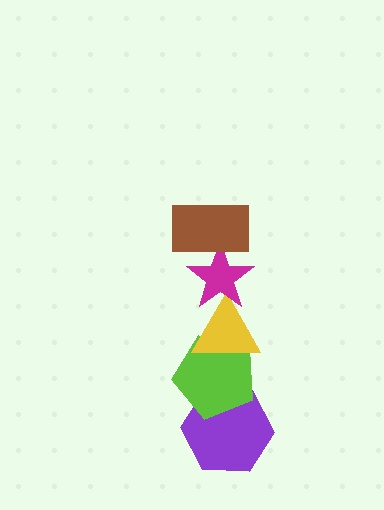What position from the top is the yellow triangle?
The yellow triangle is 3rd from the top.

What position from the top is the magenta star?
The magenta star is 2nd from the top.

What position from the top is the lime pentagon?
The lime pentagon is 4th from the top.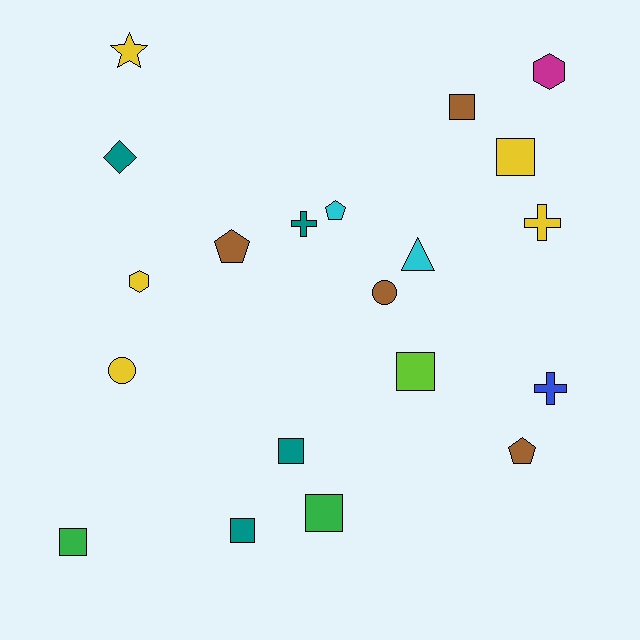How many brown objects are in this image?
There are 4 brown objects.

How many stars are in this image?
There is 1 star.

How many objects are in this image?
There are 20 objects.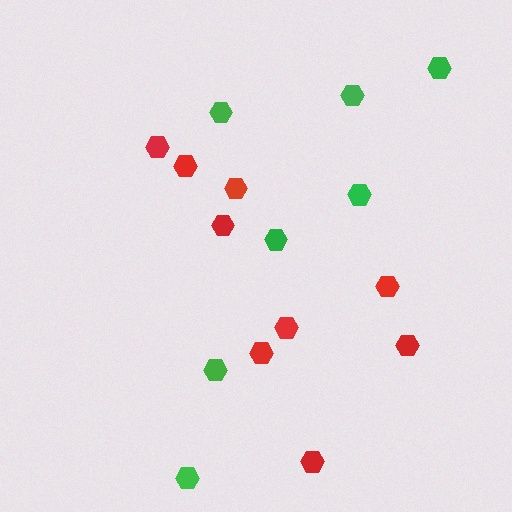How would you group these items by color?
There are 2 groups: one group of green hexagons (7) and one group of red hexagons (9).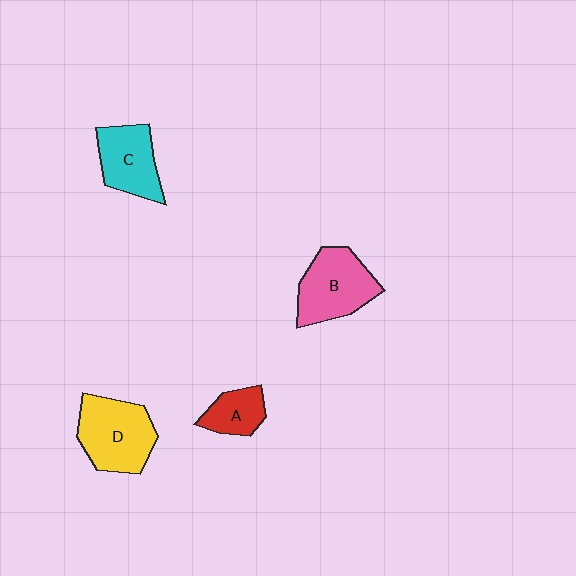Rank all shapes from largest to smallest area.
From largest to smallest: D (yellow), B (pink), C (cyan), A (red).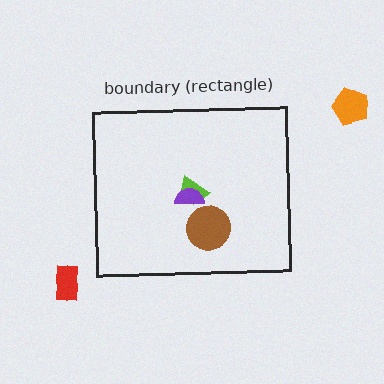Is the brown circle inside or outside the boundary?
Inside.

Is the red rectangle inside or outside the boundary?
Outside.